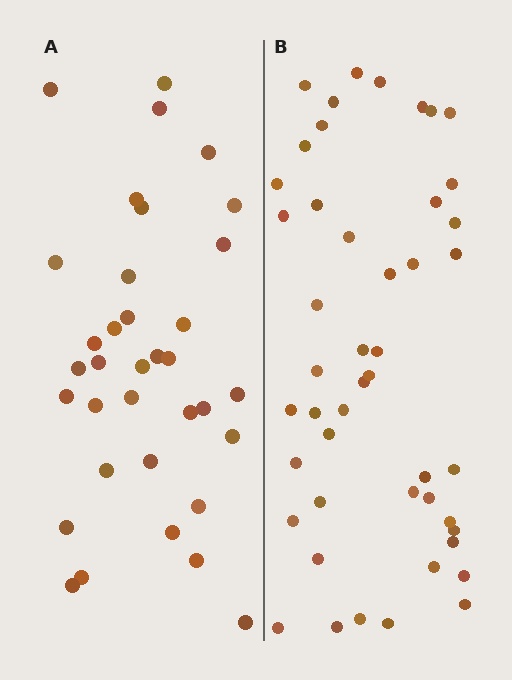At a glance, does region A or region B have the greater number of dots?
Region B (the right region) has more dots.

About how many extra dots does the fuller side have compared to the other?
Region B has roughly 12 or so more dots than region A.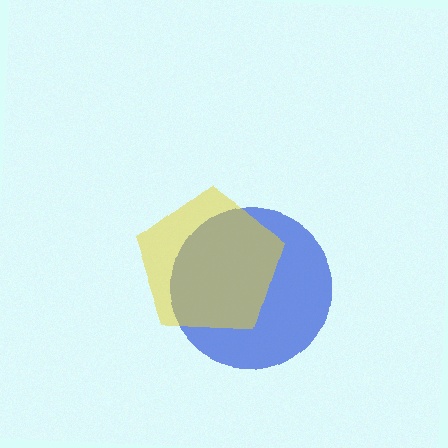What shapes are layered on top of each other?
The layered shapes are: a blue circle, a yellow pentagon.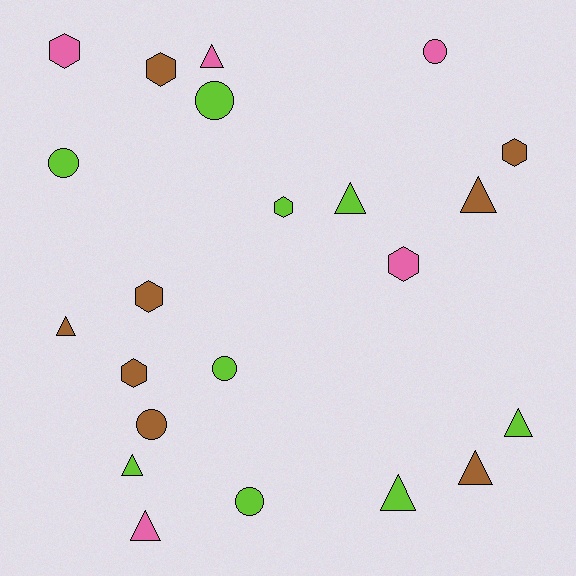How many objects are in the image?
There are 22 objects.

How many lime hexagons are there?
There is 1 lime hexagon.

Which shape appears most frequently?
Triangle, with 9 objects.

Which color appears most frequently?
Lime, with 9 objects.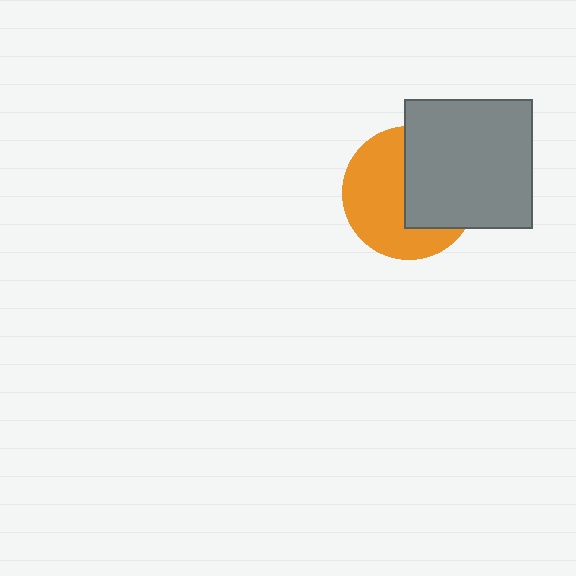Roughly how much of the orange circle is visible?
About half of it is visible (roughly 54%).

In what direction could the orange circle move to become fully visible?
The orange circle could move left. That would shift it out from behind the gray square entirely.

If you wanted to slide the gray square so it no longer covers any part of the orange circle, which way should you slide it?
Slide it right — that is the most direct way to separate the two shapes.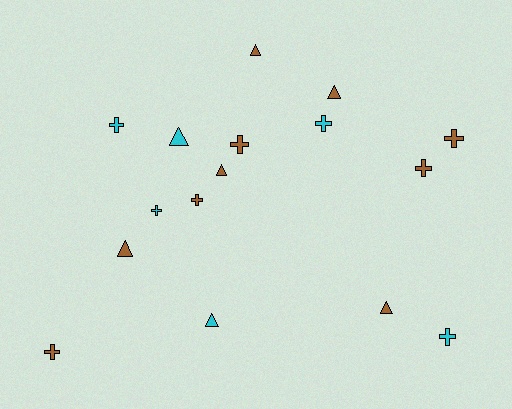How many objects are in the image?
There are 16 objects.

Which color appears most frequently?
Brown, with 10 objects.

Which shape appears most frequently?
Cross, with 9 objects.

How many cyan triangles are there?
There are 2 cyan triangles.